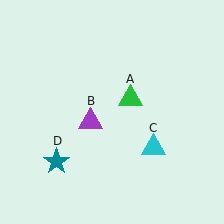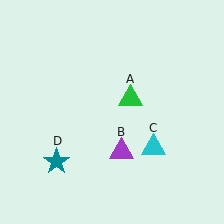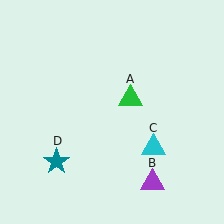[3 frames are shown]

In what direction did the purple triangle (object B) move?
The purple triangle (object B) moved down and to the right.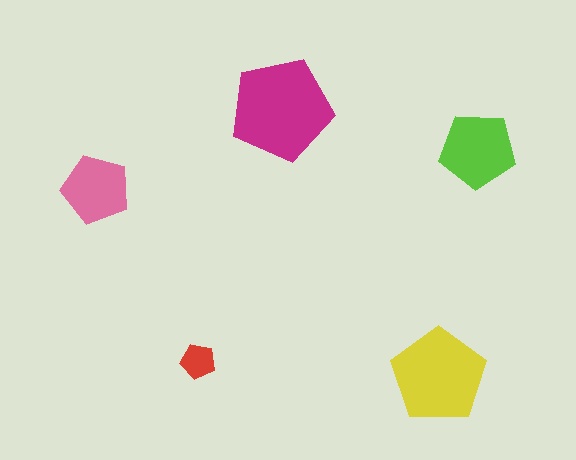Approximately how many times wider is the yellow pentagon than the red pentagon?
About 2.5 times wider.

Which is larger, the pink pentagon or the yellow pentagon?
The yellow one.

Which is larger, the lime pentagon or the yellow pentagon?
The yellow one.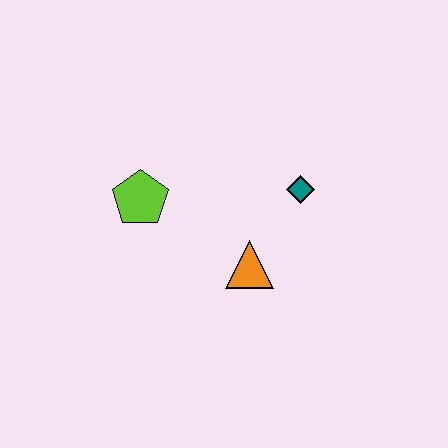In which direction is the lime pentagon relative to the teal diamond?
The lime pentagon is to the left of the teal diamond.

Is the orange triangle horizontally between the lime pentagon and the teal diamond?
Yes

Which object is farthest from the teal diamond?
The lime pentagon is farthest from the teal diamond.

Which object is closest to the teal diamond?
The orange triangle is closest to the teal diamond.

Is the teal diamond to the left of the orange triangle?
No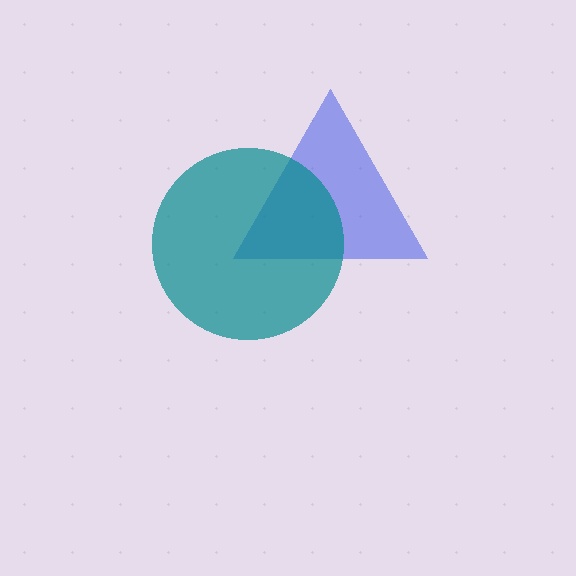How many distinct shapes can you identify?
There are 2 distinct shapes: a blue triangle, a teal circle.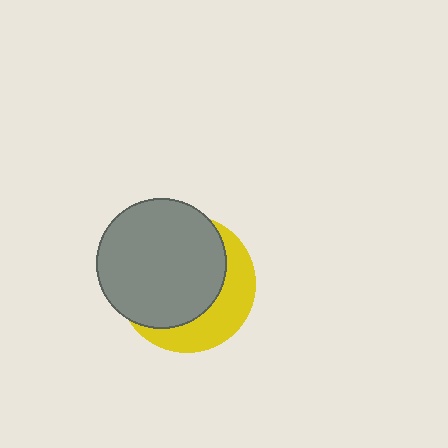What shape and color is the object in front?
The object in front is a gray circle.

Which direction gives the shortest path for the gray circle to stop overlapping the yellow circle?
Moving toward the upper-left gives the shortest separation.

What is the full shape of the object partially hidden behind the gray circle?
The partially hidden object is a yellow circle.